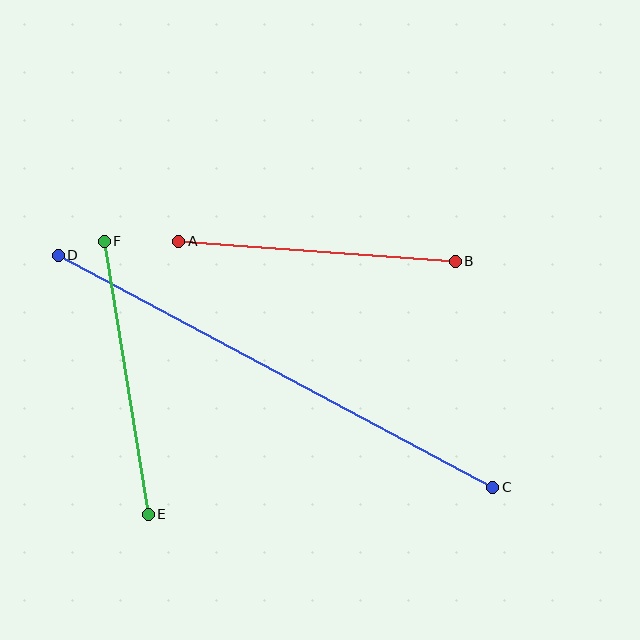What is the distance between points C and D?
The distance is approximately 493 pixels.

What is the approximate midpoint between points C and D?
The midpoint is at approximately (275, 371) pixels.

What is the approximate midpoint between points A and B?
The midpoint is at approximately (317, 251) pixels.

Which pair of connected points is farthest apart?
Points C and D are farthest apart.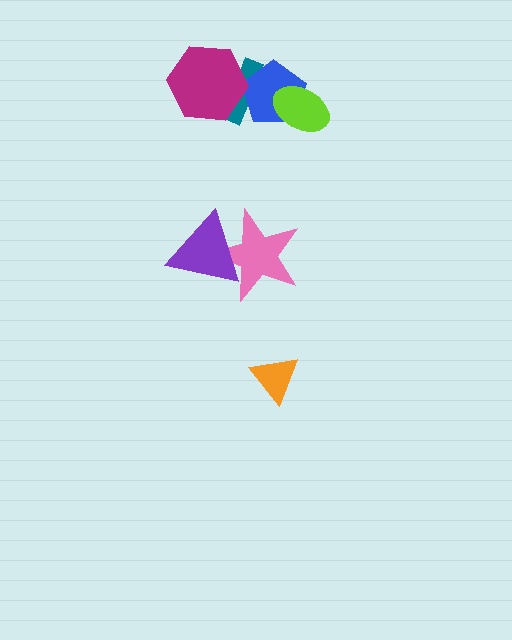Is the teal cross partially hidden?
Yes, it is partially covered by another shape.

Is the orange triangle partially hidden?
No, no other shape covers it.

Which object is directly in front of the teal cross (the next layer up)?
The blue pentagon is directly in front of the teal cross.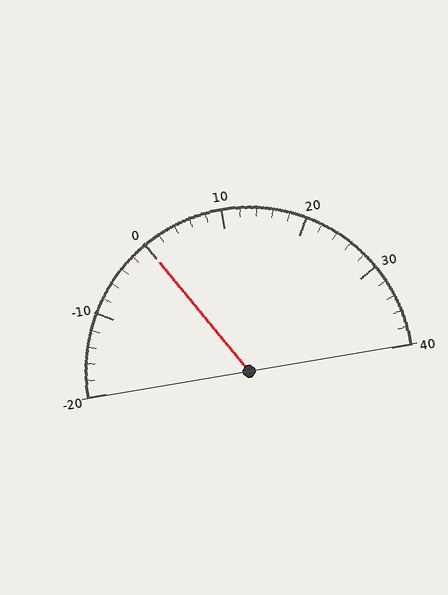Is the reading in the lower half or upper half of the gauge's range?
The reading is in the lower half of the range (-20 to 40).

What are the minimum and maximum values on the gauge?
The gauge ranges from -20 to 40.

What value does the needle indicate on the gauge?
The needle indicates approximately 0.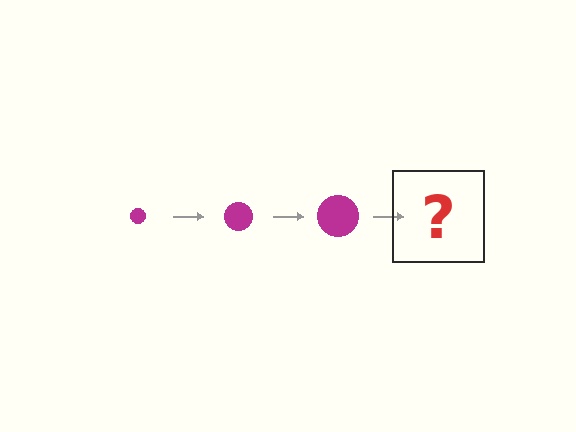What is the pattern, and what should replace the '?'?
The pattern is that the circle gets progressively larger each step. The '?' should be a magenta circle, larger than the previous one.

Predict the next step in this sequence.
The next step is a magenta circle, larger than the previous one.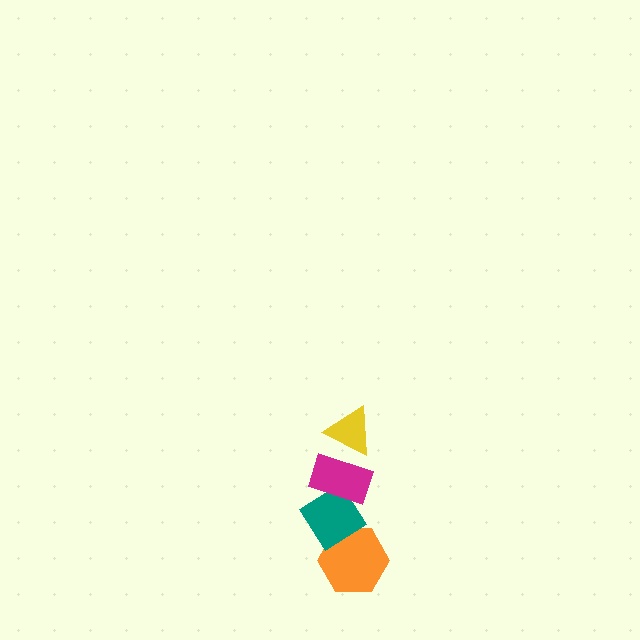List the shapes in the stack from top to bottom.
From top to bottom: the yellow triangle, the magenta rectangle, the teal diamond, the orange hexagon.